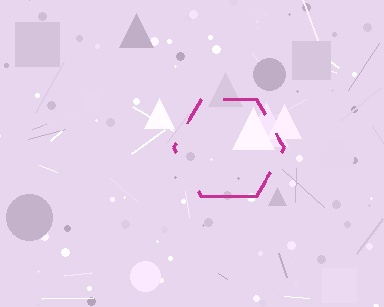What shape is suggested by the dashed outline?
The dashed outline suggests a hexagon.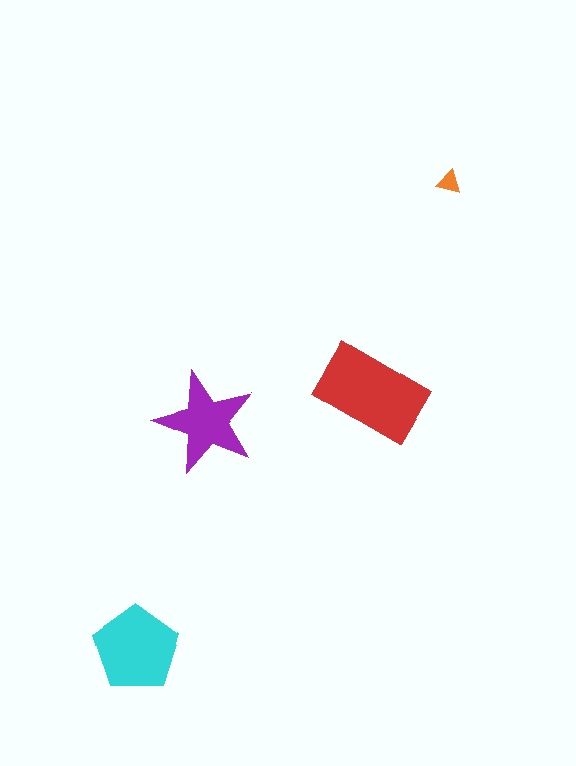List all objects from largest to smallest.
The red rectangle, the cyan pentagon, the purple star, the orange triangle.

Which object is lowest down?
The cyan pentagon is bottommost.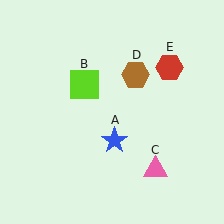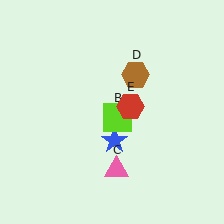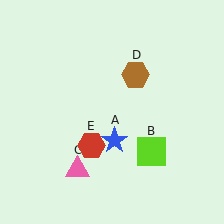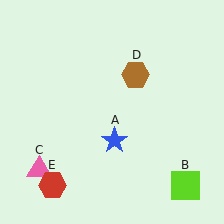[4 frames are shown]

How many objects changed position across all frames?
3 objects changed position: lime square (object B), pink triangle (object C), red hexagon (object E).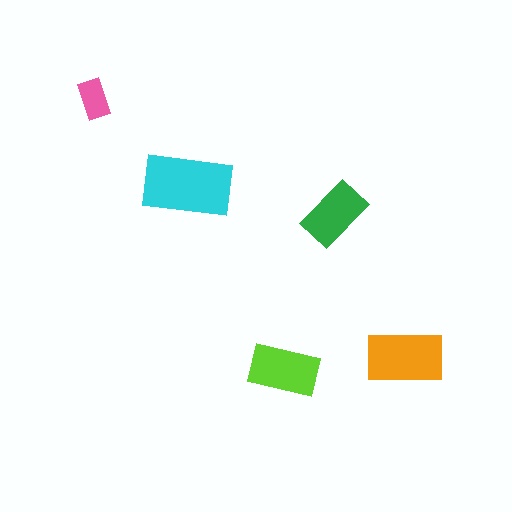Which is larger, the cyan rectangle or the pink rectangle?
The cyan one.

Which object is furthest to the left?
The pink rectangle is leftmost.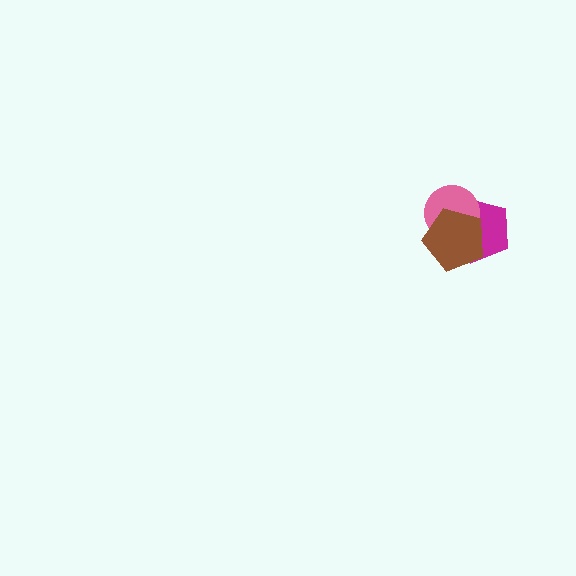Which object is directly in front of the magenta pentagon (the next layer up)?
The pink circle is directly in front of the magenta pentagon.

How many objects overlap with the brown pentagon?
2 objects overlap with the brown pentagon.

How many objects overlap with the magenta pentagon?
2 objects overlap with the magenta pentagon.